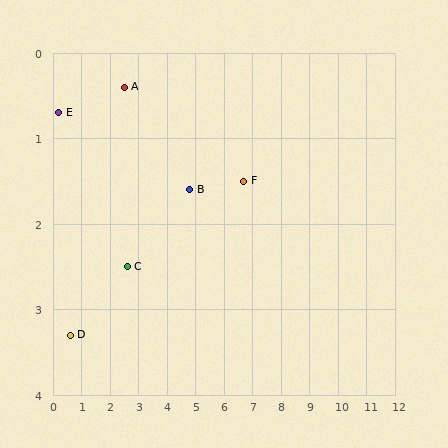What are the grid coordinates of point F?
Point F is at approximately (6.7, 1.5).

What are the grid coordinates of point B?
Point B is at approximately (4.8, 1.6).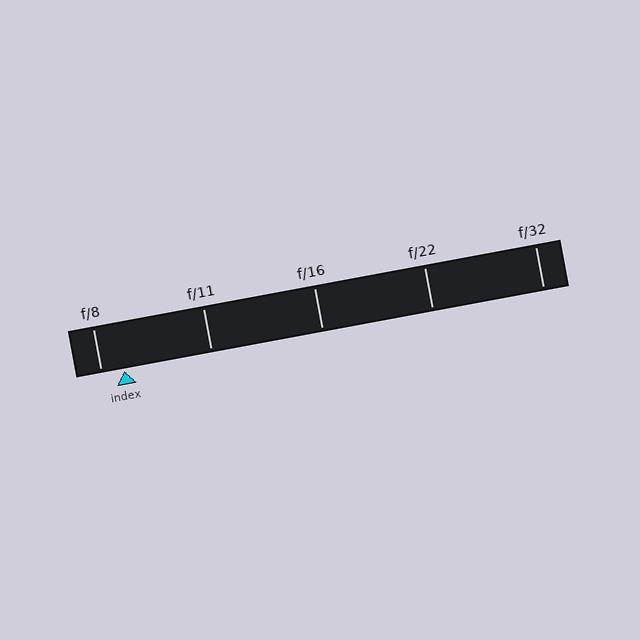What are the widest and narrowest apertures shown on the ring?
The widest aperture shown is f/8 and the narrowest is f/32.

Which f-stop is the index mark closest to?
The index mark is closest to f/8.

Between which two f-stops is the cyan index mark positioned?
The index mark is between f/8 and f/11.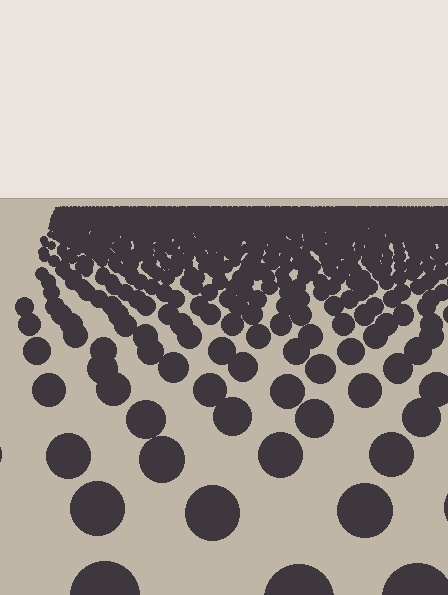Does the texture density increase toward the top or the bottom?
Density increases toward the top.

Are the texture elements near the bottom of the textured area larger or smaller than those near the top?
Larger. Near the bottom, elements are closer to the viewer and appear at a bigger on-screen size.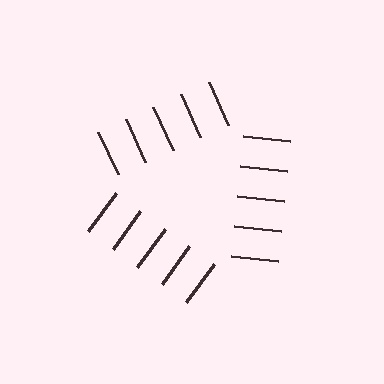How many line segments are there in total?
15 — 5 along each of the 3 edges.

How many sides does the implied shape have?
3 sides — the line-ends trace a triangle.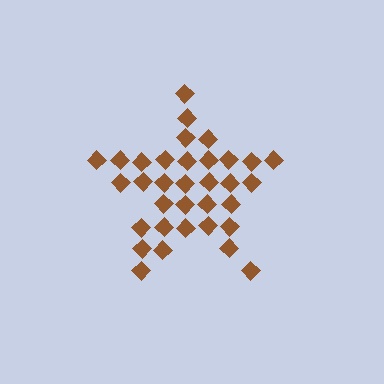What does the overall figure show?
The overall figure shows a star.